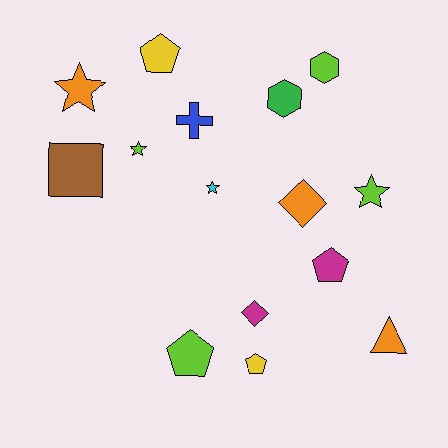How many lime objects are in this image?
There are 4 lime objects.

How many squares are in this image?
There is 1 square.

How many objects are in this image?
There are 15 objects.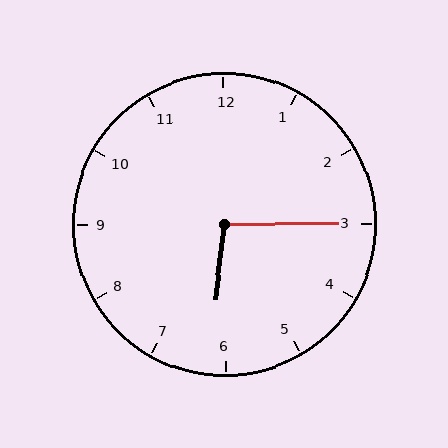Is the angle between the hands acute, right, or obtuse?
It is obtuse.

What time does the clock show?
6:15.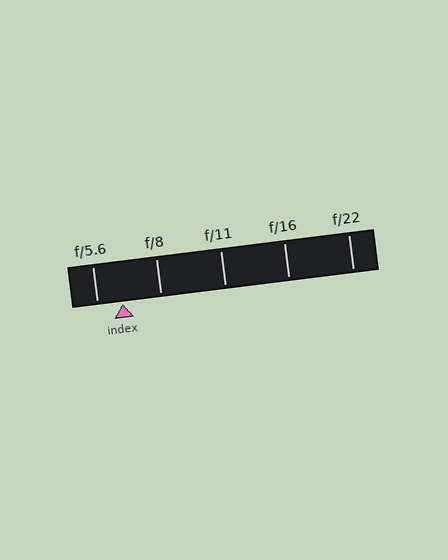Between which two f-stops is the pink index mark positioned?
The index mark is between f/5.6 and f/8.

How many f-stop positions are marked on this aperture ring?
There are 5 f-stop positions marked.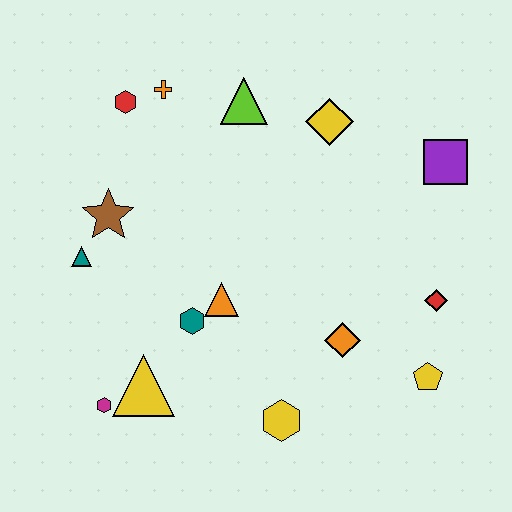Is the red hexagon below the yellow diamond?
No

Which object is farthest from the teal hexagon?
The purple square is farthest from the teal hexagon.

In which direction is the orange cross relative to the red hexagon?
The orange cross is to the right of the red hexagon.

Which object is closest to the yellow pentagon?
The red diamond is closest to the yellow pentagon.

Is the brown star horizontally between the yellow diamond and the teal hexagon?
No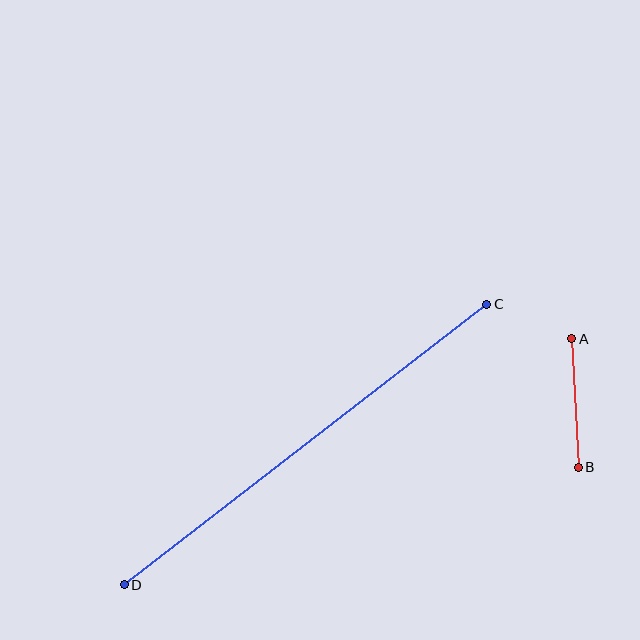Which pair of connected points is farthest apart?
Points C and D are farthest apart.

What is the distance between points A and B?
The distance is approximately 129 pixels.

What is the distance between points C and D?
The distance is approximately 458 pixels.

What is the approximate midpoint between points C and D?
The midpoint is at approximately (306, 444) pixels.